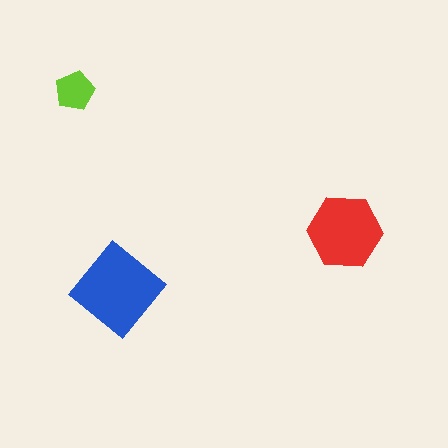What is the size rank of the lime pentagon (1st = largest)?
3rd.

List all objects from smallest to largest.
The lime pentagon, the red hexagon, the blue diamond.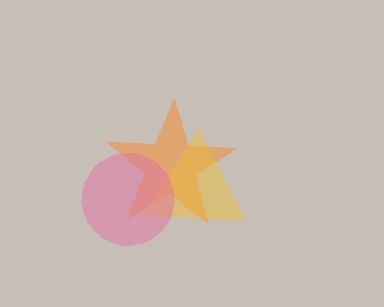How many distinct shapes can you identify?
There are 3 distinct shapes: an orange star, a yellow triangle, a pink circle.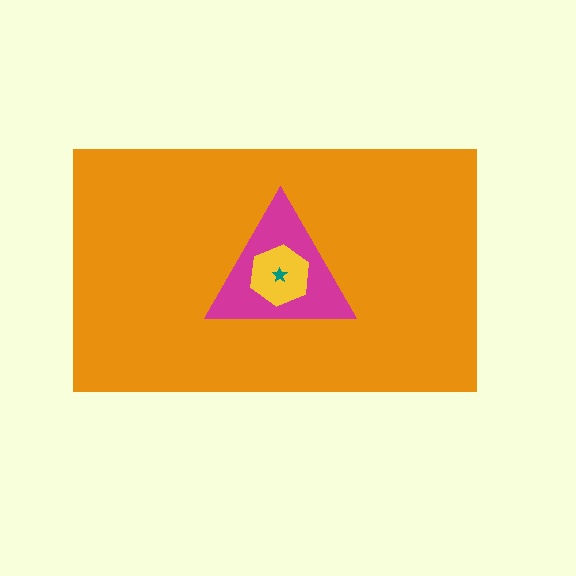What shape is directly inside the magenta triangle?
The yellow hexagon.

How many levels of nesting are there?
4.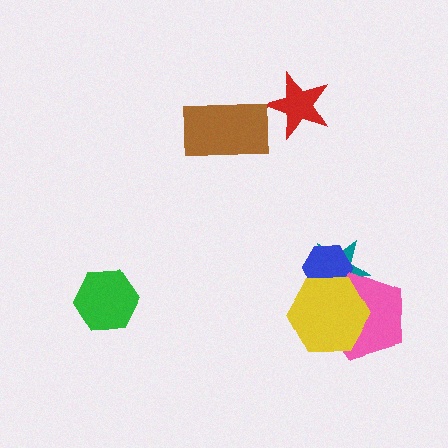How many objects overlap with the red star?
0 objects overlap with the red star.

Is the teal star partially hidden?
Yes, it is partially covered by another shape.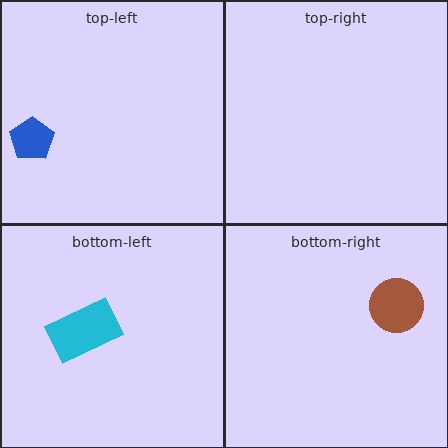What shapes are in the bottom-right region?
The brown circle.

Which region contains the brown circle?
The bottom-right region.